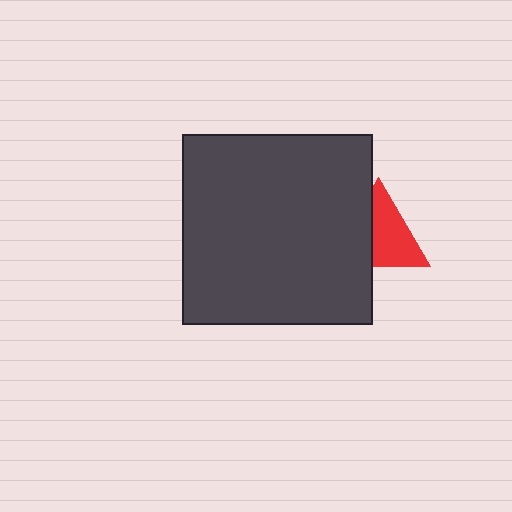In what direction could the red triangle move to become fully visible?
The red triangle could move right. That would shift it out from behind the dark gray square entirely.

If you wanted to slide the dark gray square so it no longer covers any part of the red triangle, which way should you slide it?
Slide it left — that is the most direct way to separate the two shapes.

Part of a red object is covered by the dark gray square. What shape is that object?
It is a triangle.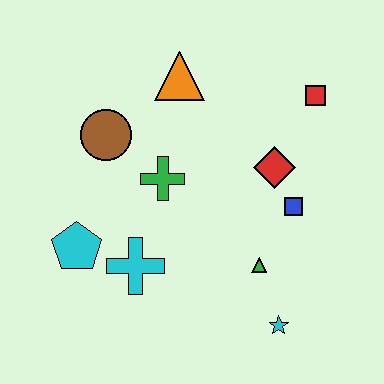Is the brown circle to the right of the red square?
No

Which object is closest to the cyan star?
The green triangle is closest to the cyan star.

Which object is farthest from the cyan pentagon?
The red square is farthest from the cyan pentagon.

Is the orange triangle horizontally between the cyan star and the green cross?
Yes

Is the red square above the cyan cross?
Yes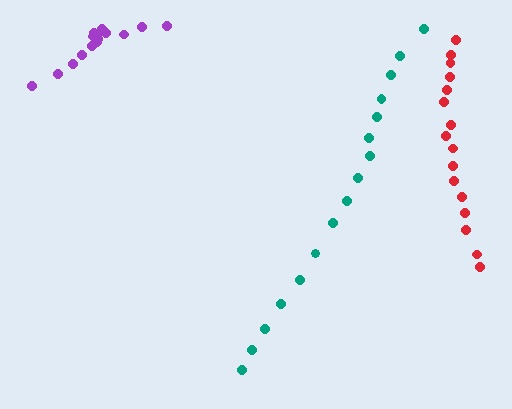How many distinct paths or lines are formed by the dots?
There are 3 distinct paths.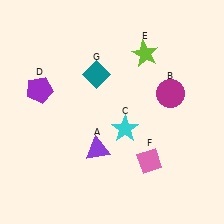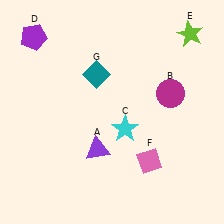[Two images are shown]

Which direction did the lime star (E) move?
The lime star (E) moved right.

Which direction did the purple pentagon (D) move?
The purple pentagon (D) moved up.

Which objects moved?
The objects that moved are: the purple pentagon (D), the lime star (E).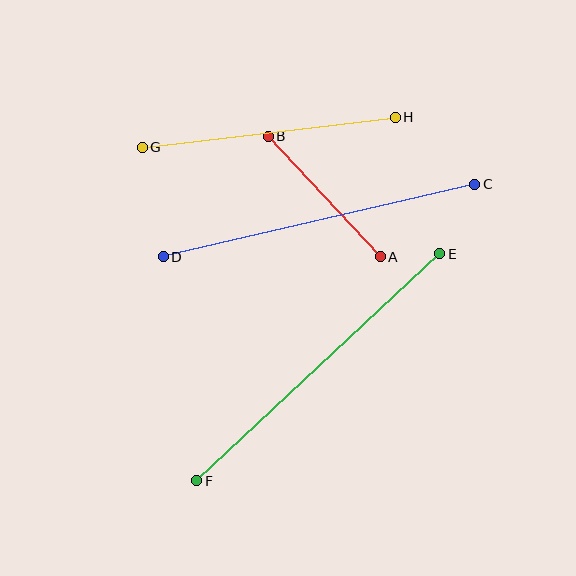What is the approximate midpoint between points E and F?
The midpoint is at approximately (318, 367) pixels.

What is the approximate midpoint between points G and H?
The midpoint is at approximately (269, 132) pixels.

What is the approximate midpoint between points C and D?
The midpoint is at approximately (319, 220) pixels.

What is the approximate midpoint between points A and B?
The midpoint is at approximately (324, 196) pixels.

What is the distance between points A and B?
The distance is approximately 164 pixels.